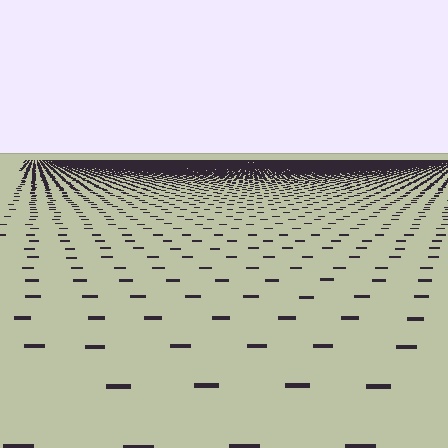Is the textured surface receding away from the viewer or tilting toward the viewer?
The surface is receding away from the viewer. Texture elements get smaller and denser toward the top.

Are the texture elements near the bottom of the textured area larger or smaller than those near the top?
Larger. Near the bottom, elements are closer to the viewer and appear at a bigger on-screen size.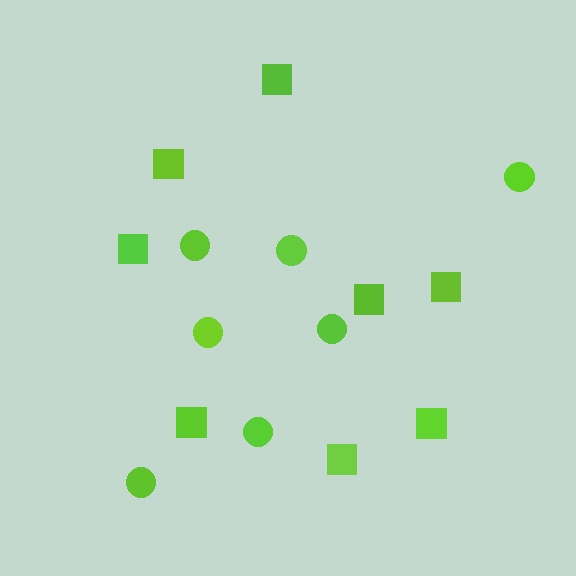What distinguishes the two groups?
There are 2 groups: one group of squares (8) and one group of circles (7).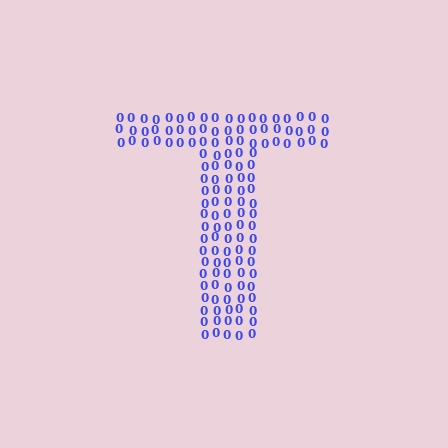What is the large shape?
The large shape is the letter T.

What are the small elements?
The small elements are digit 0's.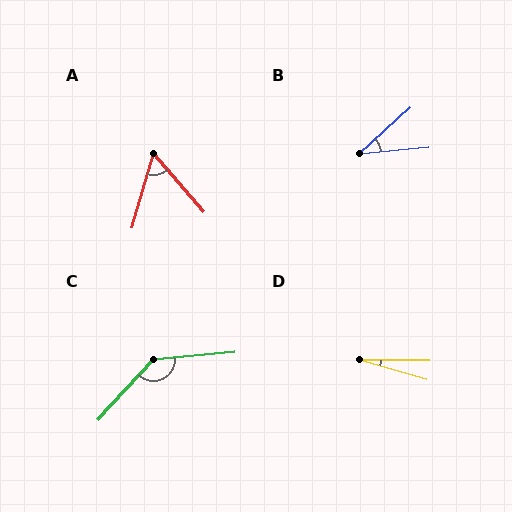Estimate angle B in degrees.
Approximately 37 degrees.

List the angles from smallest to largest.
D (16°), B (37°), A (57°), C (137°).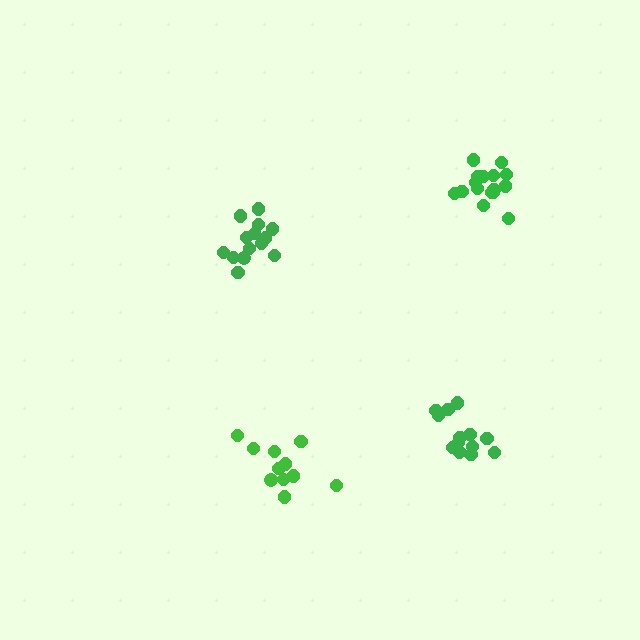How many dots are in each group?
Group 1: 15 dots, Group 2: 16 dots, Group 3: 11 dots, Group 4: 14 dots (56 total).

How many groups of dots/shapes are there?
There are 4 groups.